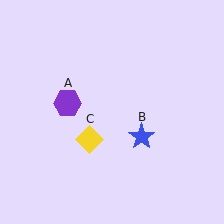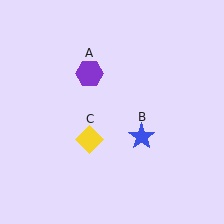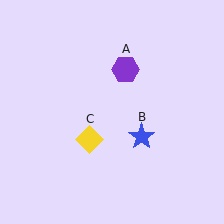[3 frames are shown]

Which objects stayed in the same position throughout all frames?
Blue star (object B) and yellow diamond (object C) remained stationary.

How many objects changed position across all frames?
1 object changed position: purple hexagon (object A).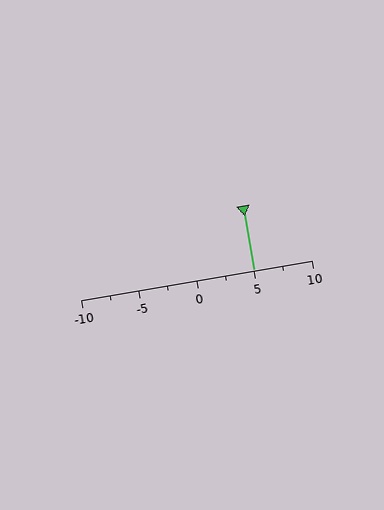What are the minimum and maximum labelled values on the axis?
The axis runs from -10 to 10.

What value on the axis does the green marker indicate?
The marker indicates approximately 5.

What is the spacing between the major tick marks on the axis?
The major ticks are spaced 5 apart.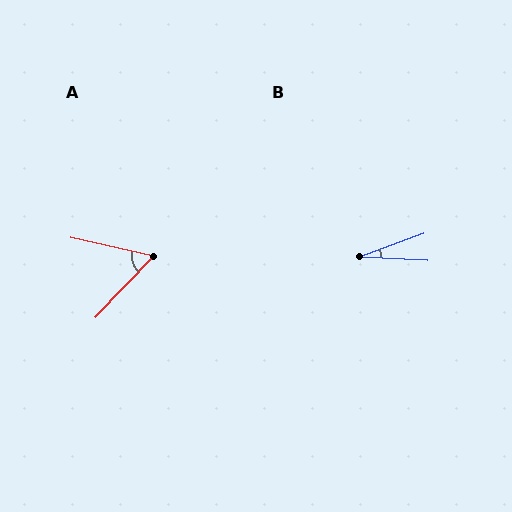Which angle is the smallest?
B, at approximately 22 degrees.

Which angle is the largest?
A, at approximately 59 degrees.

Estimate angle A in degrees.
Approximately 59 degrees.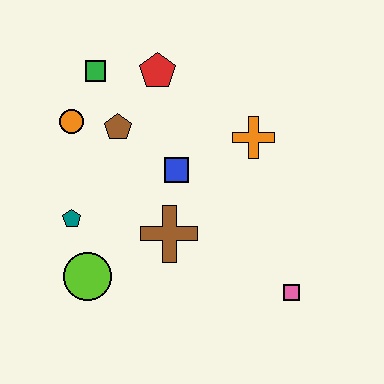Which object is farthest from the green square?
The pink square is farthest from the green square.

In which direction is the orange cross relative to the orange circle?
The orange cross is to the right of the orange circle.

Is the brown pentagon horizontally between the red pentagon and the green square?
Yes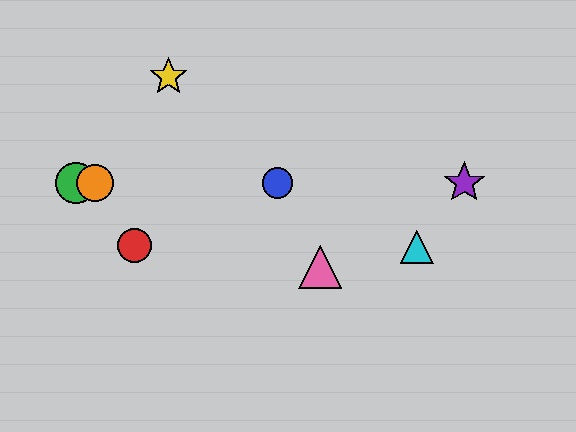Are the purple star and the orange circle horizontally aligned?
Yes, both are at y≈183.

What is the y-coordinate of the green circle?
The green circle is at y≈183.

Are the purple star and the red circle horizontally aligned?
No, the purple star is at y≈183 and the red circle is at y≈246.